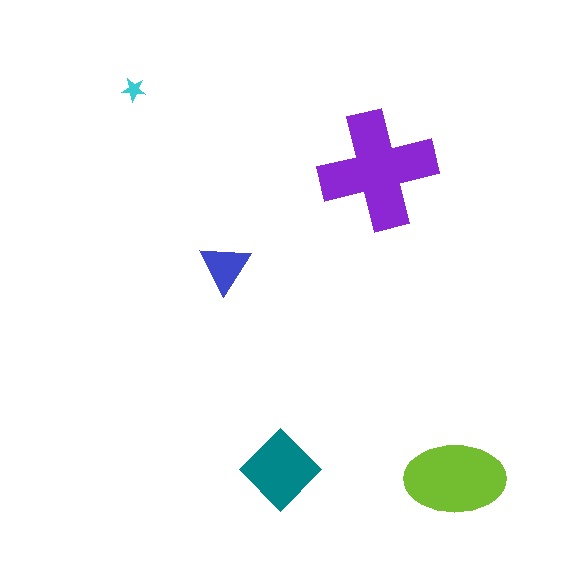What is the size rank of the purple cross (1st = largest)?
1st.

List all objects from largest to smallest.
The purple cross, the lime ellipse, the teal diamond, the blue triangle, the cyan star.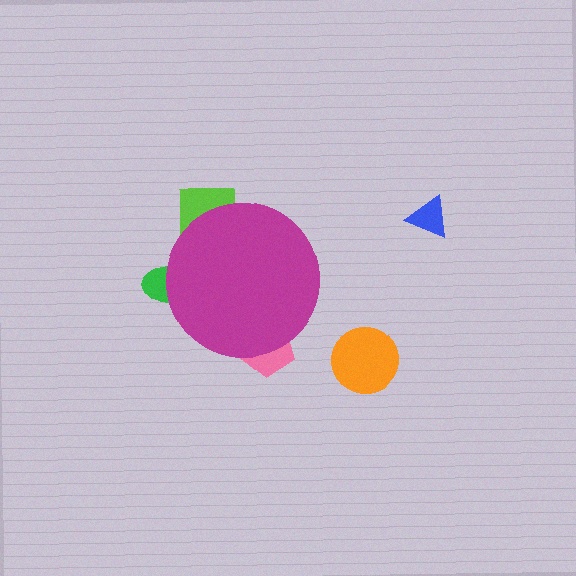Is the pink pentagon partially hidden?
Yes, the pink pentagon is partially hidden behind the magenta circle.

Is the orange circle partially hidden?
No, the orange circle is fully visible.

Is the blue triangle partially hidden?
No, the blue triangle is fully visible.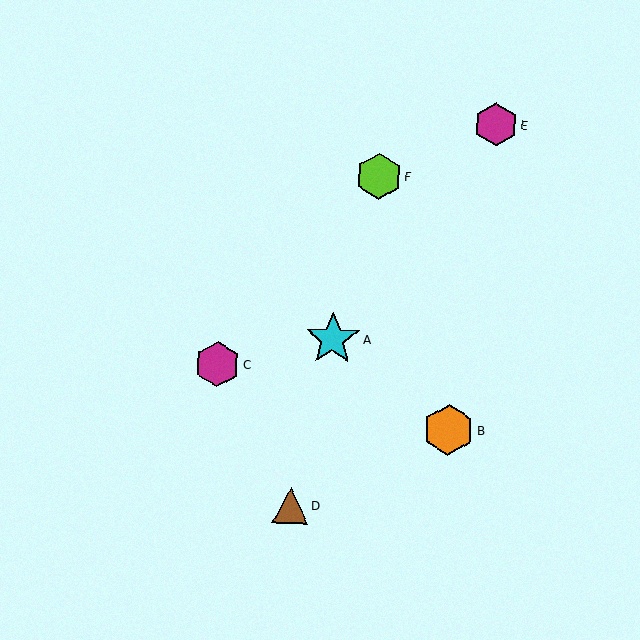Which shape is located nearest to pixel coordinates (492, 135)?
The magenta hexagon (labeled E) at (496, 125) is nearest to that location.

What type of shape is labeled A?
Shape A is a cyan star.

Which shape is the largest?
The cyan star (labeled A) is the largest.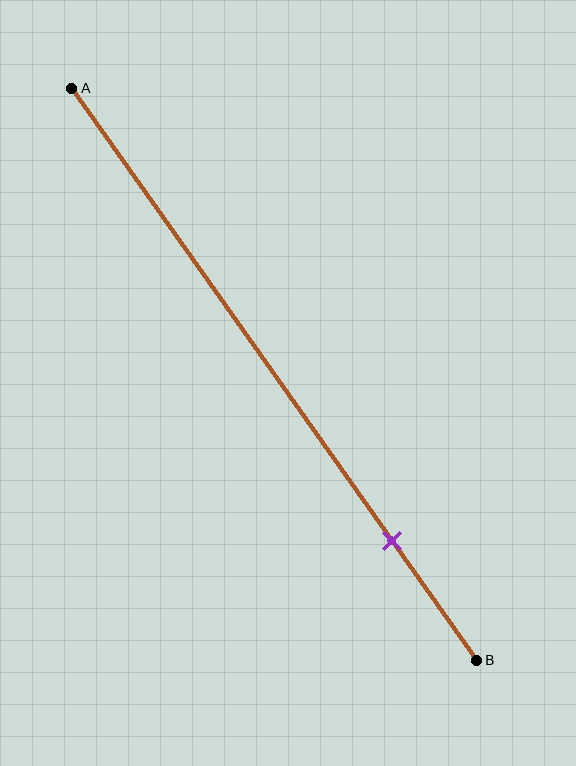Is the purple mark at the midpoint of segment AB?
No, the mark is at about 80% from A, not at the 50% midpoint.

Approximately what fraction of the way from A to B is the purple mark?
The purple mark is approximately 80% of the way from A to B.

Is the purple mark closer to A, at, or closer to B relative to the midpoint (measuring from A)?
The purple mark is closer to point B than the midpoint of segment AB.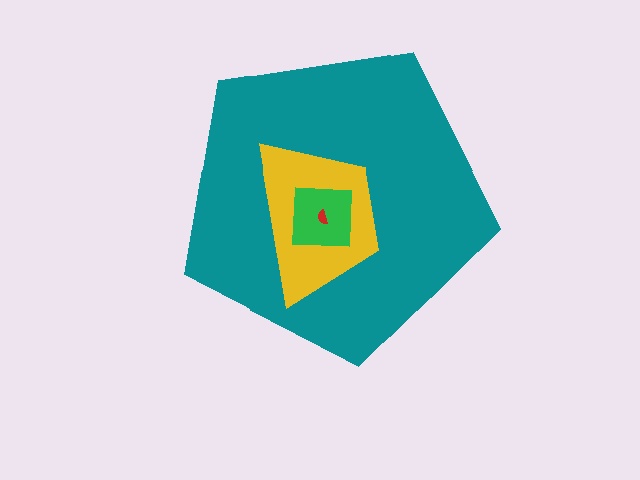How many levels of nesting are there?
4.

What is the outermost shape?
The teal pentagon.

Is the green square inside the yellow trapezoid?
Yes.